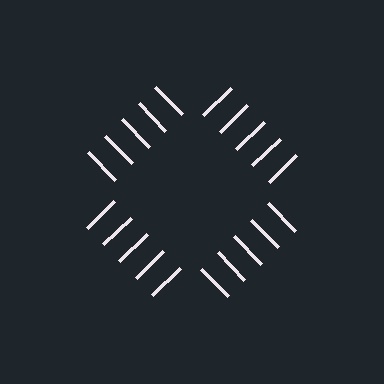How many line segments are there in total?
20 — 5 along each of the 4 edges.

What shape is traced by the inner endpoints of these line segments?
An illusory square — the line segments terminate on its edges but no continuous stroke is drawn.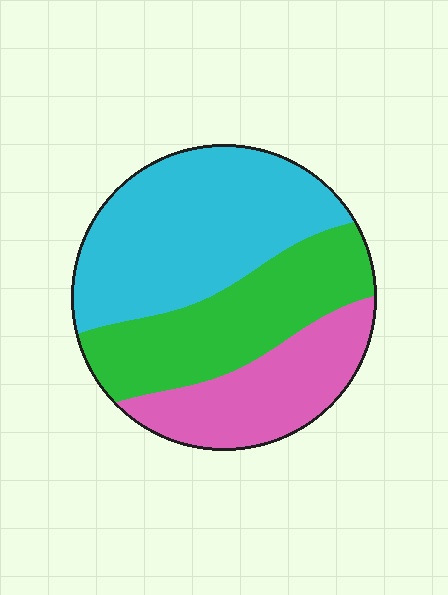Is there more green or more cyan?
Cyan.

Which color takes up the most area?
Cyan, at roughly 45%.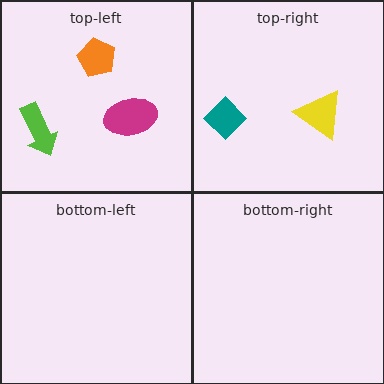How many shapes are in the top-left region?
3.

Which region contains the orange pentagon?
The top-left region.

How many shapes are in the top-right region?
2.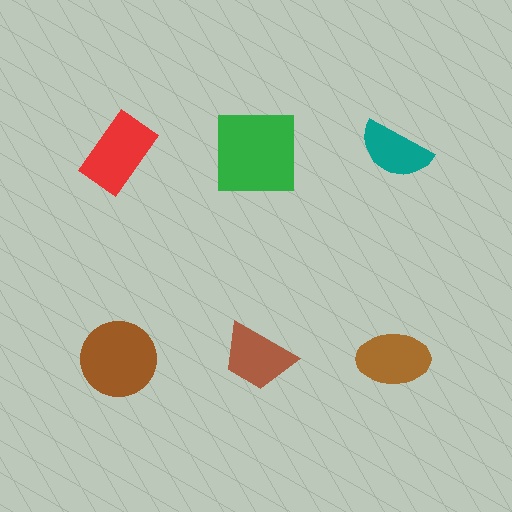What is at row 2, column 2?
A brown trapezoid.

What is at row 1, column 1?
A red rectangle.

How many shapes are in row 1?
3 shapes.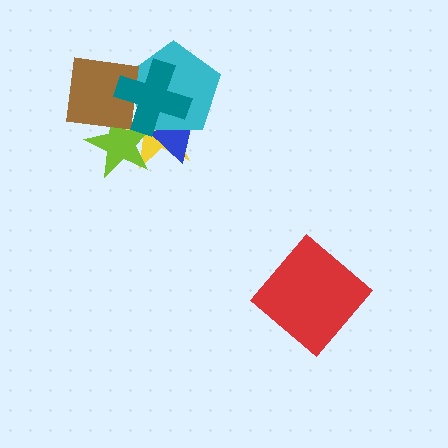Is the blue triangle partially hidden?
Yes, it is partially covered by another shape.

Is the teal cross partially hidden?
No, no other shape covers it.